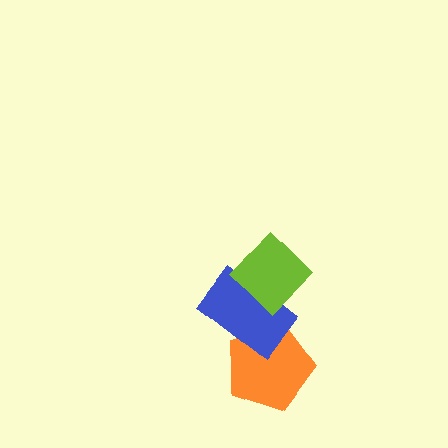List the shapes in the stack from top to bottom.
From top to bottom: the lime diamond, the blue rectangle, the orange pentagon.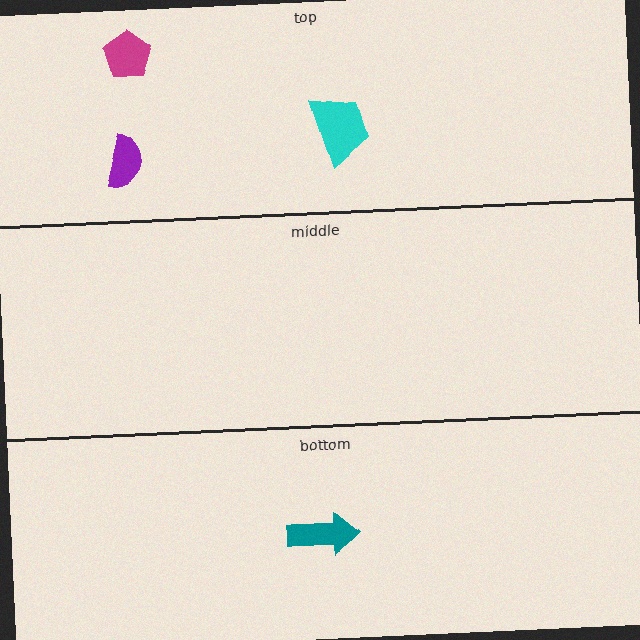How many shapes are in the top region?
3.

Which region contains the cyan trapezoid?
The top region.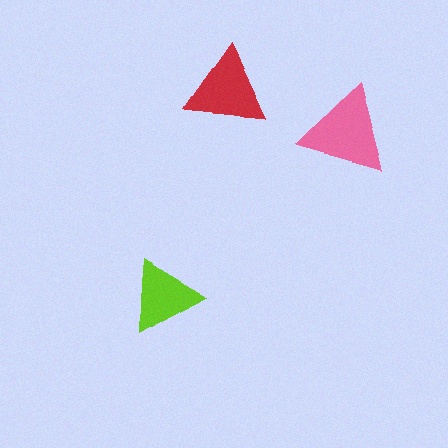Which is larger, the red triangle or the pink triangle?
The pink one.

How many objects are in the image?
There are 3 objects in the image.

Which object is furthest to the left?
The lime triangle is leftmost.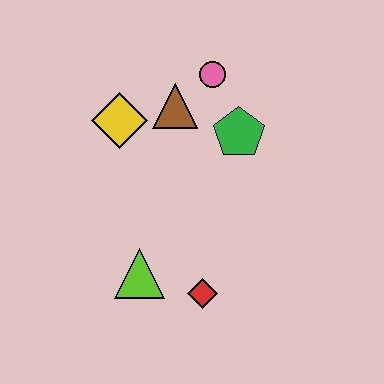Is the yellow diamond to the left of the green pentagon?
Yes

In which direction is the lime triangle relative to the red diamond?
The lime triangle is to the left of the red diamond.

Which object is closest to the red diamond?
The lime triangle is closest to the red diamond.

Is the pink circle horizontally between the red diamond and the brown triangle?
No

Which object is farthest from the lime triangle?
The pink circle is farthest from the lime triangle.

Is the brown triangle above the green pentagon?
Yes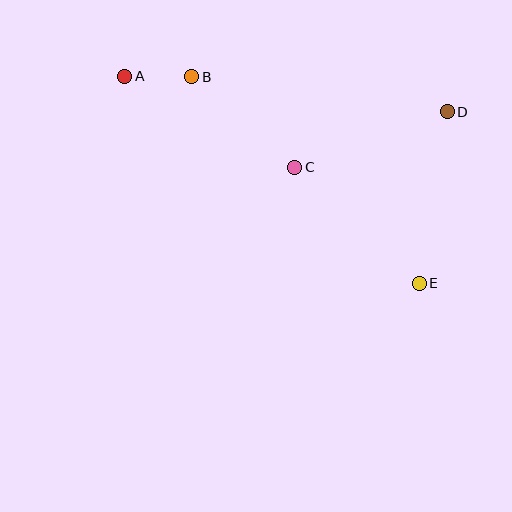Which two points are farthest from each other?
Points A and E are farthest from each other.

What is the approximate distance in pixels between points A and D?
The distance between A and D is approximately 324 pixels.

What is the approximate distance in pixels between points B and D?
The distance between B and D is approximately 258 pixels.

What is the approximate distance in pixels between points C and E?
The distance between C and E is approximately 170 pixels.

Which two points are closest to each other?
Points A and B are closest to each other.